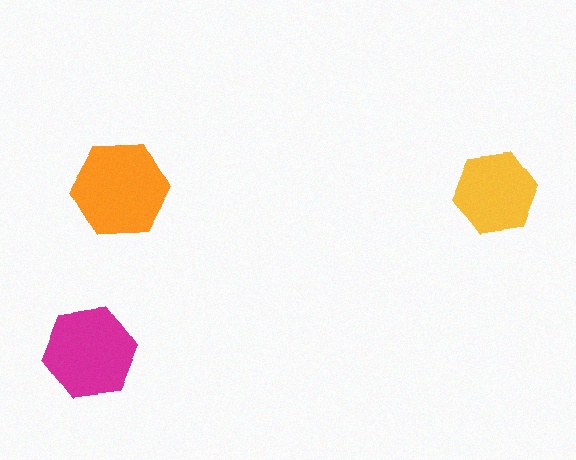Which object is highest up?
The orange hexagon is topmost.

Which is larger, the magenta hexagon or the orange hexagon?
The orange one.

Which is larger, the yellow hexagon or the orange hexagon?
The orange one.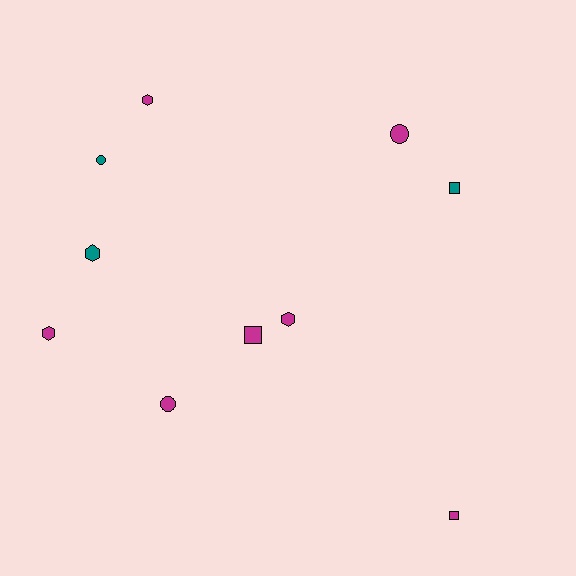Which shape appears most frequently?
Hexagon, with 4 objects.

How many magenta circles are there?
There are 2 magenta circles.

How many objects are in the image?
There are 10 objects.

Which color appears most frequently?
Magenta, with 7 objects.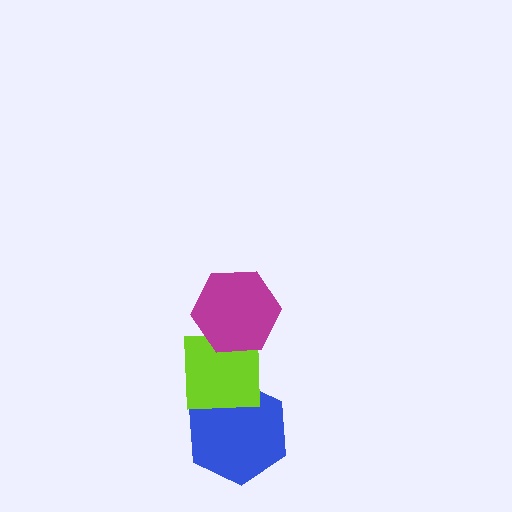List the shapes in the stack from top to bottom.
From top to bottom: the magenta hexagon, the lime square, the blue hexagon.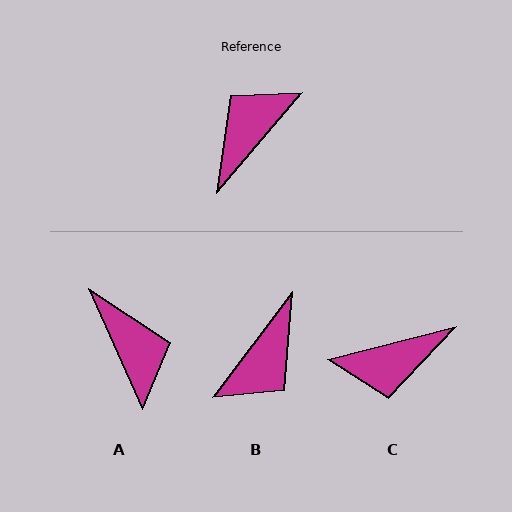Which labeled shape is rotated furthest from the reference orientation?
B, about 177 degrees away.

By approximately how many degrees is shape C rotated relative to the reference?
Approximately 144 degrees counter-clockwise.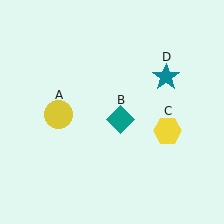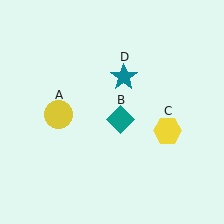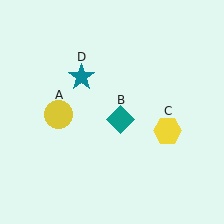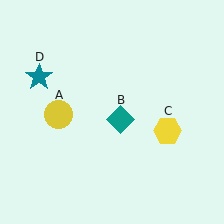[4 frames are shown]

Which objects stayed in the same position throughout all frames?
Yellow circle (object A) and teal diamond (object B) and yellow hexagon (object C) remained stationary.